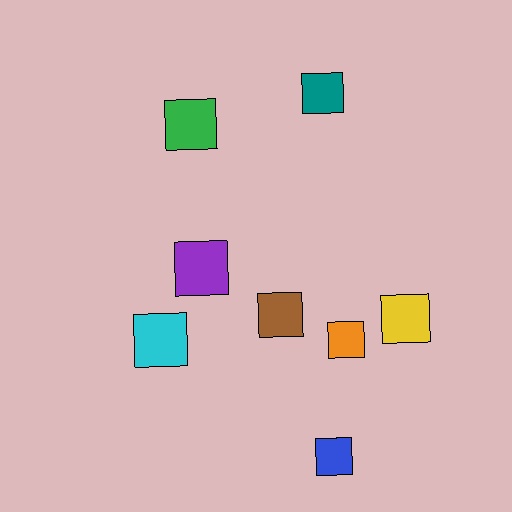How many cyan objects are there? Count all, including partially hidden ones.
There is 1 cyan object.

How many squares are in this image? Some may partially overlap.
There are 8 squares.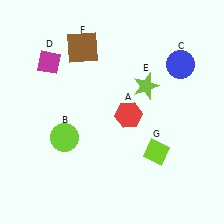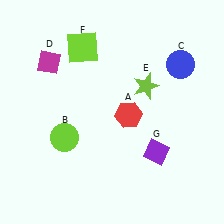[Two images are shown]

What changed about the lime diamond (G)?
In Image 1, G is lime. In Image 2, it changed to purple.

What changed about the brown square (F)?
In Image 1, F is brown. In Image 2, it changed to lime.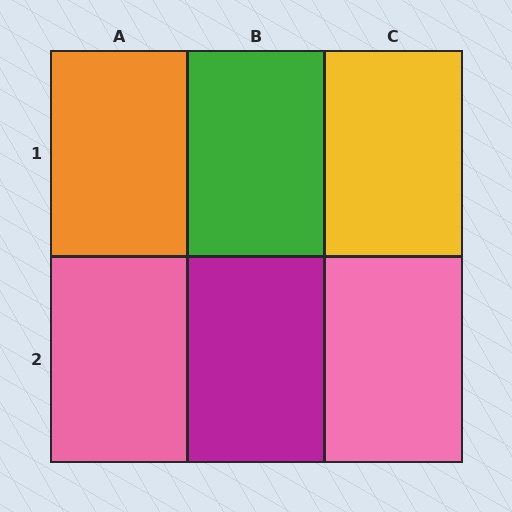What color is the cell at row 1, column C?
Yellow.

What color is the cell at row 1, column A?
Orange.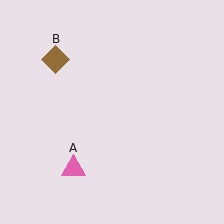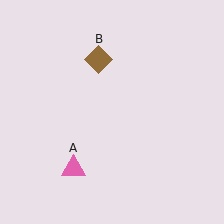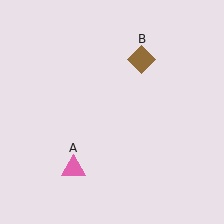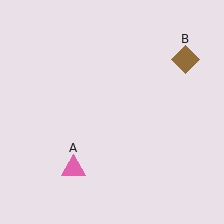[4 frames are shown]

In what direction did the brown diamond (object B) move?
The brown diamond (object B) moved right.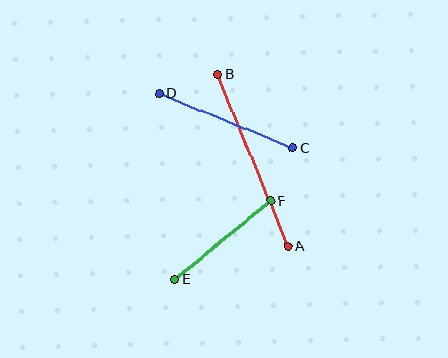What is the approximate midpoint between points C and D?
The midpoint is at approximately (226, 121) pixels.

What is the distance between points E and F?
The distance is approximately 124 pixels.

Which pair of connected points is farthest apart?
Points A and B are farthest apart.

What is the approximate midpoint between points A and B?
The midpoint is at approximately (253, 160) pixels.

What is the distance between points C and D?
The distance is approximately 144 pixels.